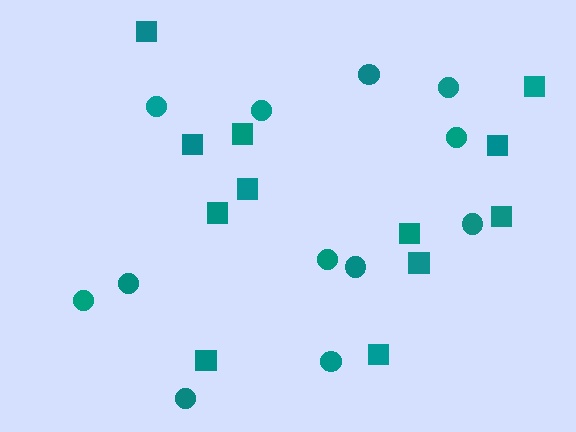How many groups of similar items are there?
There are 2 groups: one group of circles (12) and one group of squares (12).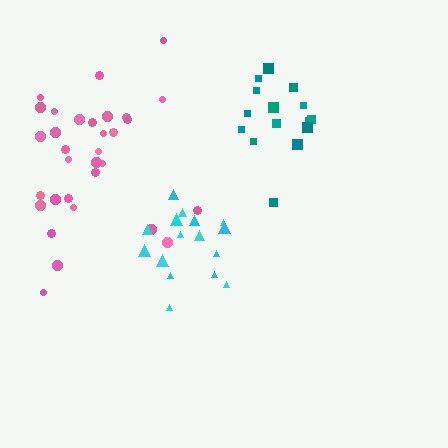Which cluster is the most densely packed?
Cyan.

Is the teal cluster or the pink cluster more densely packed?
Teal.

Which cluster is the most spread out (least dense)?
Pink.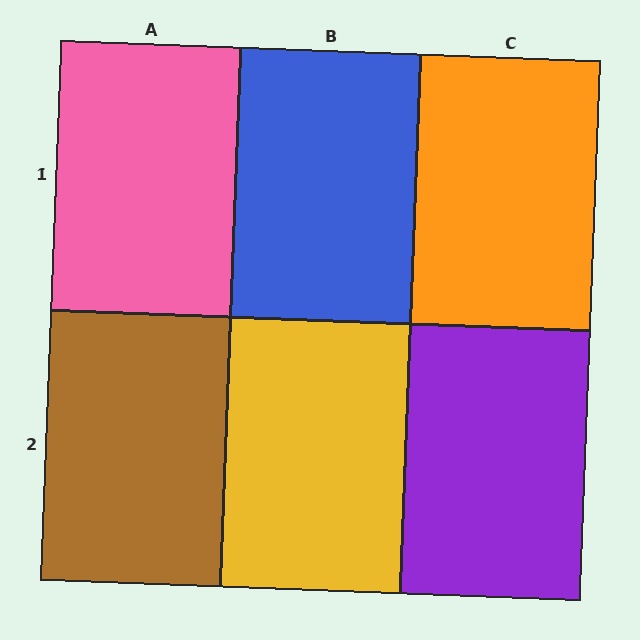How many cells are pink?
1 cell is pink.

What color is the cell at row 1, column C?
Orange.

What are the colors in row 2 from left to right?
Brown, yellow, purple.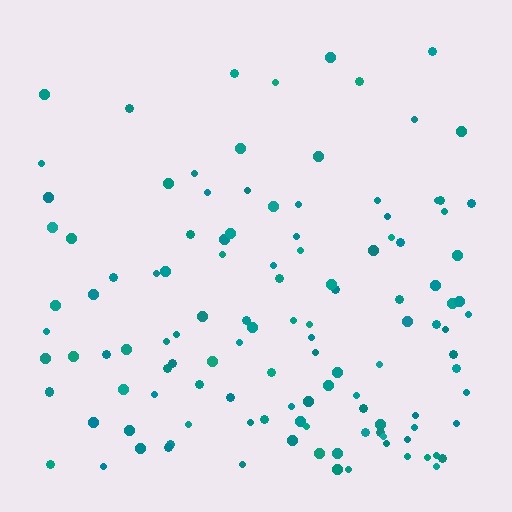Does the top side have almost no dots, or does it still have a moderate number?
Still a moderate number, just noticeably fewer than the bottom.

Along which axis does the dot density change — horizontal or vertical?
Vertical.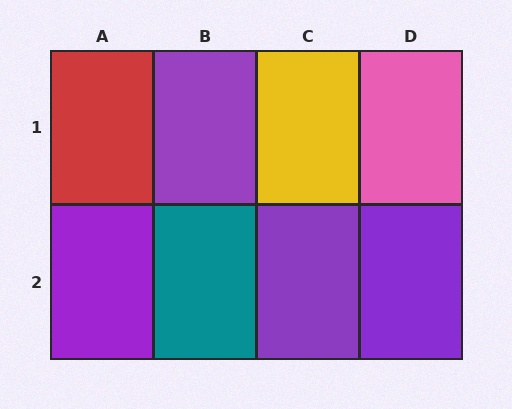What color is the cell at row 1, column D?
Pink.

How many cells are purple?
4 cells are purple.